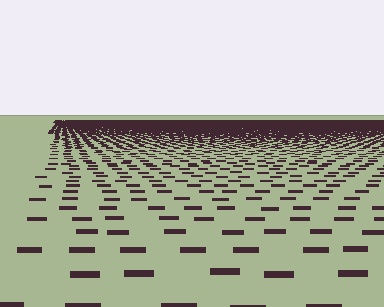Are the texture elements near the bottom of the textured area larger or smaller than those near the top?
Larger. Near the bottom, elements are closer to the viewer and appear at a bigger on-screen size.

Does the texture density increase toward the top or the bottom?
Density increases toward the top.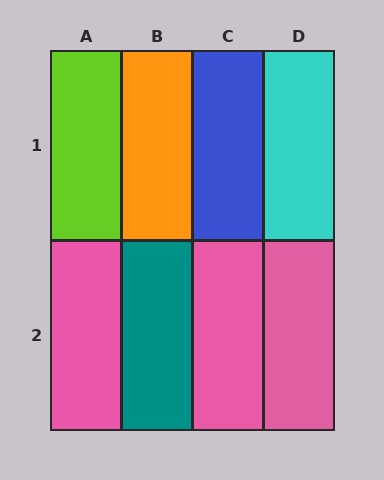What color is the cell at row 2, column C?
Pink.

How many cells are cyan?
1 cell is cyan.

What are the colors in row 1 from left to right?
Lime, orange, blue, cyan.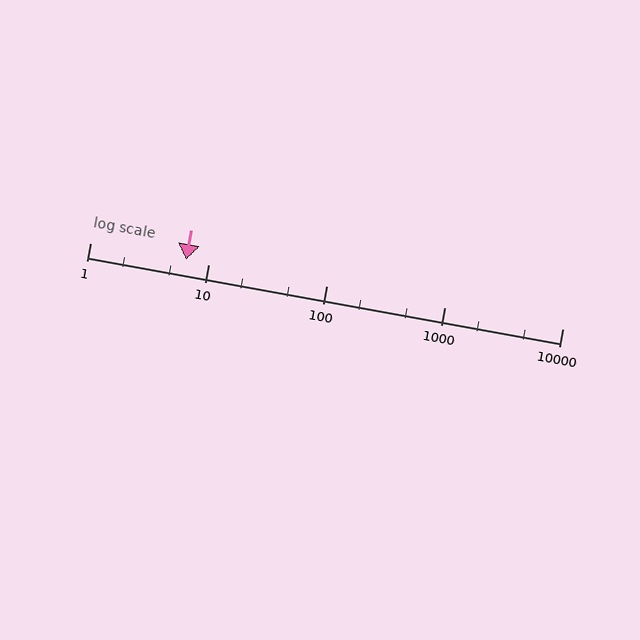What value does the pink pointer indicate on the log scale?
The pointer indicates approximately 6.5.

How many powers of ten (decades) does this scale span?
The scale spans 4 decades, from 1 to 10000.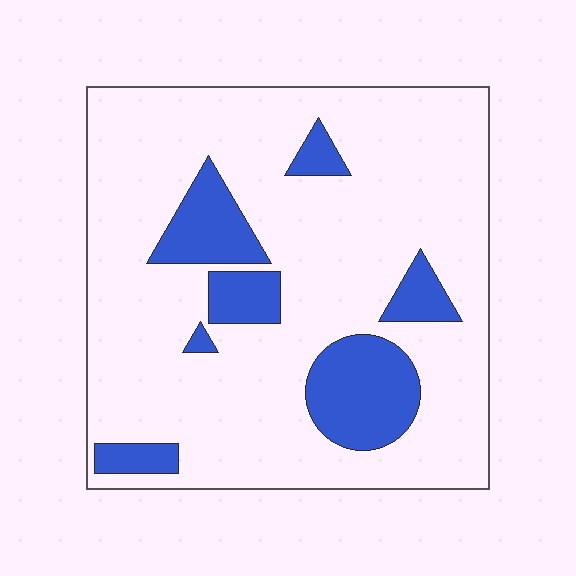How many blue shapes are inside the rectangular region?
7.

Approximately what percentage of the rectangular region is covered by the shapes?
Approximately 20%.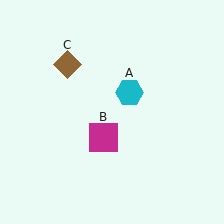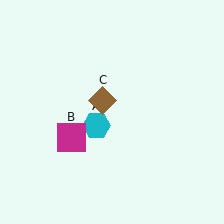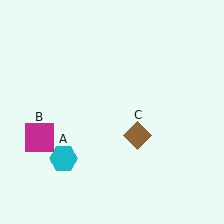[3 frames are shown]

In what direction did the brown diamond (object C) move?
The brown diamond (object C) moved down and to the right.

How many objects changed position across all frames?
3 objects changed position: cyan hexagon (object A), magenta square (object B), brown diamond (object C).